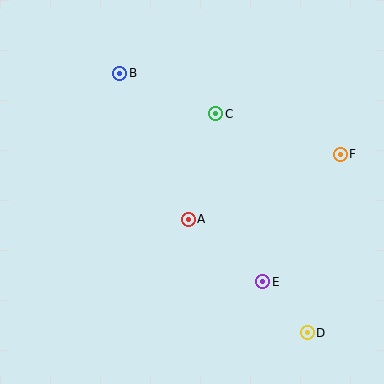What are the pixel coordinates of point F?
Point F is at (340, 154).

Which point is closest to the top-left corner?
Point B is closest to the top-left corner.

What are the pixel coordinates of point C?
Point C is at (216, 114).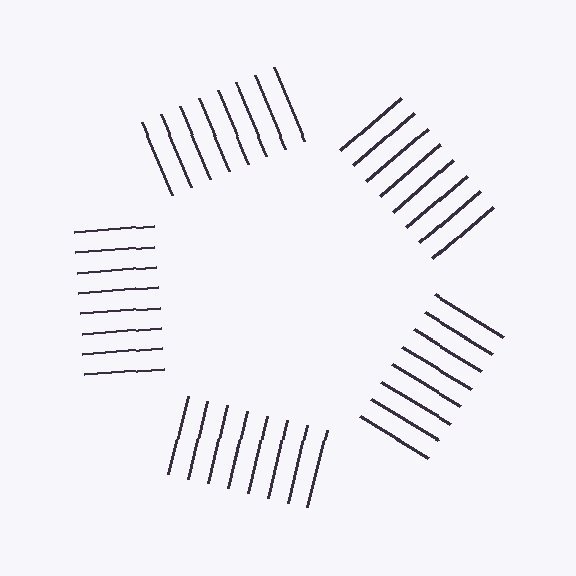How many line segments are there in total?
40 — 8 along each of the 5 edges.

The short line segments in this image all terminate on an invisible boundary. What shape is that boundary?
An illusory pentagon — the line segments terminate on its edges but no continuous stroke is drawn.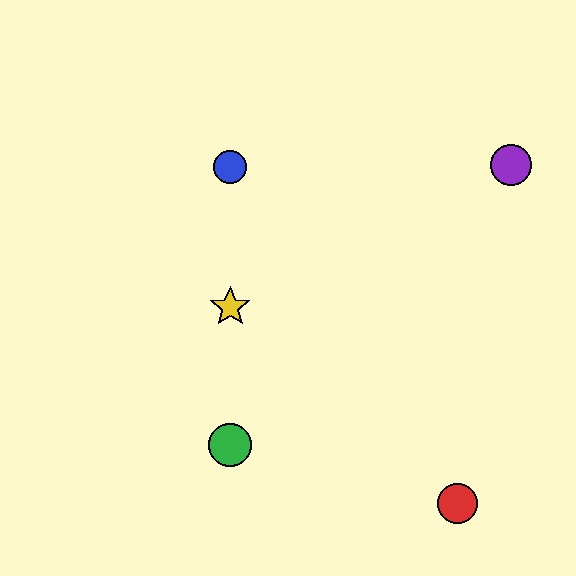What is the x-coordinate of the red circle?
The red circle is at x≈457.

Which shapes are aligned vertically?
The blue circle, the green circle, the yellow star are aligned vertically.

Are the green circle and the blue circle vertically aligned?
Yes, both are at x≈230.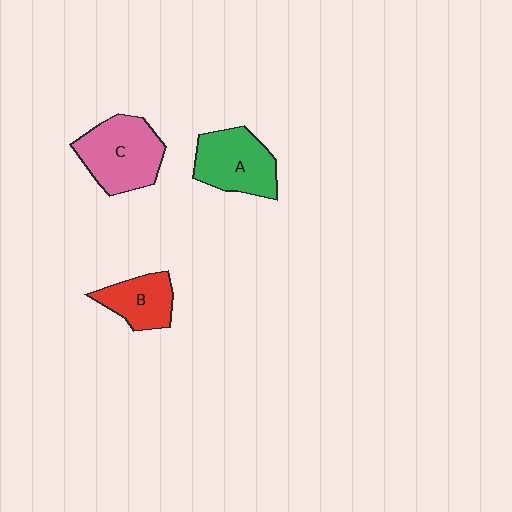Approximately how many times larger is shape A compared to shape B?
Approximately 1.4 times.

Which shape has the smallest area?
Shape B (red).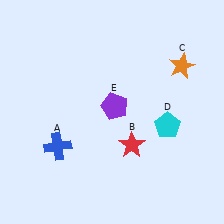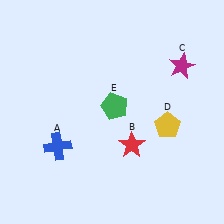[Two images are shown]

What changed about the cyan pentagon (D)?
In Image 1, D is cyan. In Image 2, it changed to yellow.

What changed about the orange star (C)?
In Image 1, C is orange. In Image 2, it changed to magenta.